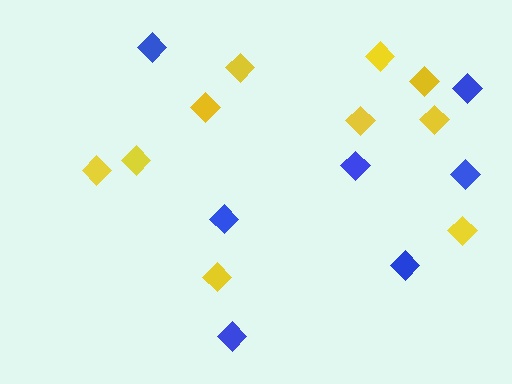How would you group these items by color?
There are 2 groups: one group of yellow diamonds (10) and one group of blue diamonds (7).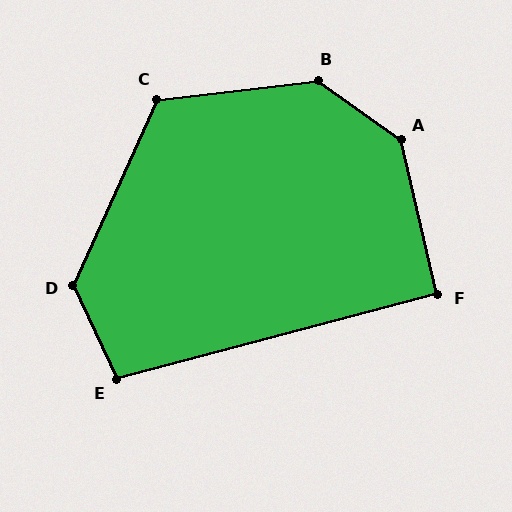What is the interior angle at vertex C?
Approximately 121 degrees (obtuse).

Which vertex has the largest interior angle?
A, at approximately 139 degrees.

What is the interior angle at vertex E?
Approximately 101 degrees (obtuse).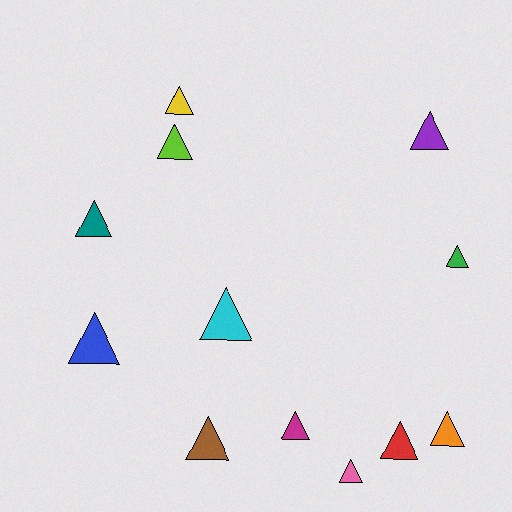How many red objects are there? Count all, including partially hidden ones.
There is 1 red object.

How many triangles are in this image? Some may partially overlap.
There are 12 triangles.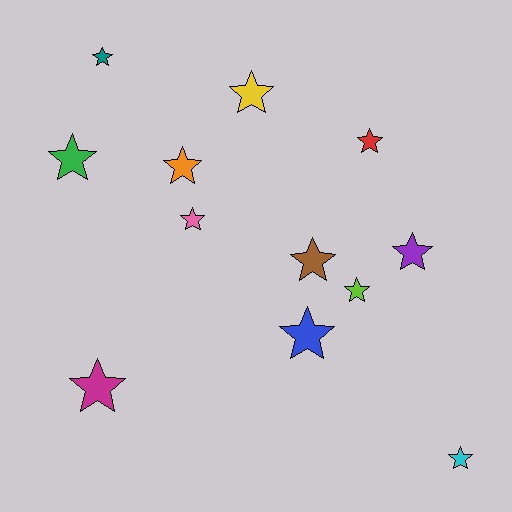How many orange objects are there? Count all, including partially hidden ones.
There is 1 orange object.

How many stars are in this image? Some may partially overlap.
There are 12 stars.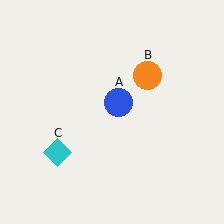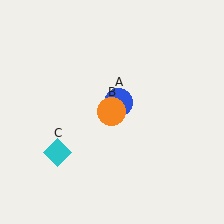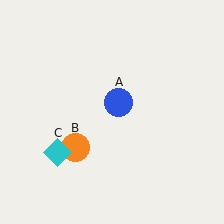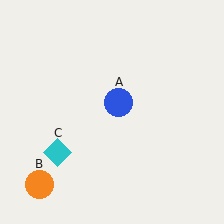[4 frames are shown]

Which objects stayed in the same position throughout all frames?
Blue circle (object A) and cyan diamond (object C) remained stationary.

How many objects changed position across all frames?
1 object changed position: orange circle (object B).